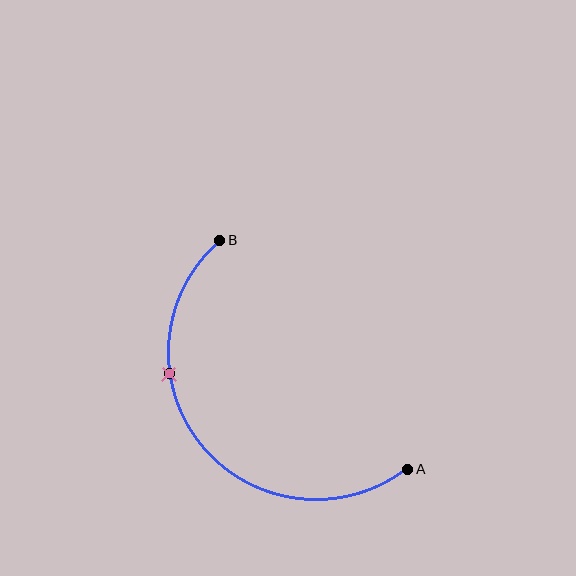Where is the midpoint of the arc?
The arc midpoint is the point on the curve farthest from the straight line joining A and B. It sits below and to the left of that line.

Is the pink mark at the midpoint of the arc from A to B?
No. The pink mark lies on the arc but is closer to endpoint B. The arc midpoint would be at the point on the curve equidistant along the arc from both A and B.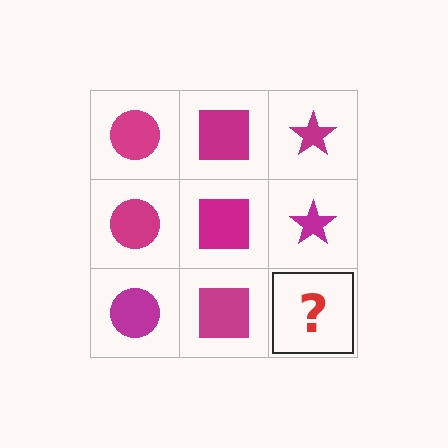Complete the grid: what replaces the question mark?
The question mark should be replaced with a magenta star.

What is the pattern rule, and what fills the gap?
The rule is that each column has a consistent shape. The gap should be filled with a magenta star.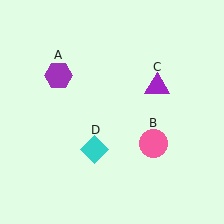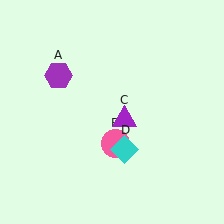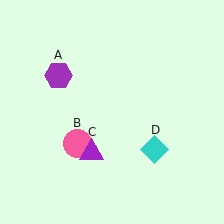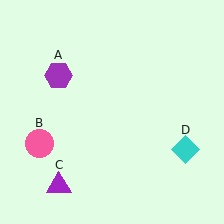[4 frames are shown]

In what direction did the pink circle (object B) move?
The pink circle (object B) moved left.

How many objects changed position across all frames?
3 objects changed position: pink circle (object B), purple triangle (object C), cyan diamond (object D).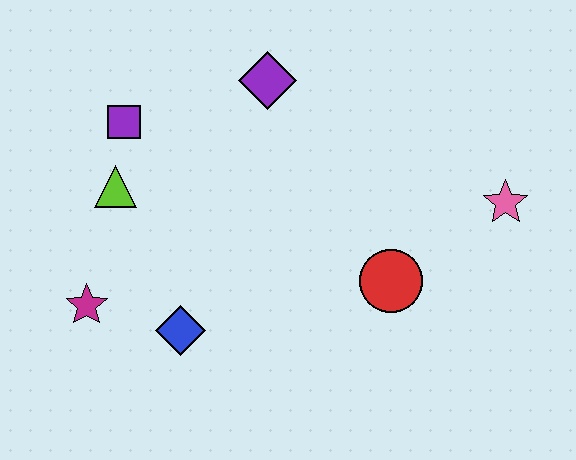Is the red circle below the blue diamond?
No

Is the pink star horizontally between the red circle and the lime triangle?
No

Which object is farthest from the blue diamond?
The pink star is farthest from the blue diamond.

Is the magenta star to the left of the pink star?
Yes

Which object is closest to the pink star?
The red circle is closest to the pink star.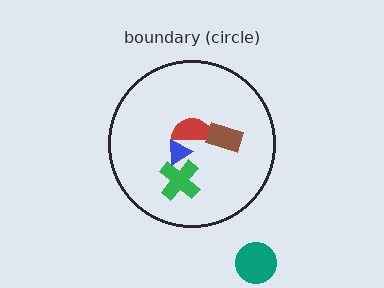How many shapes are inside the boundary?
4 inside, 1 outside.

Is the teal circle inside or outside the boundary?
Outside.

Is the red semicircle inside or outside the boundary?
Inside.